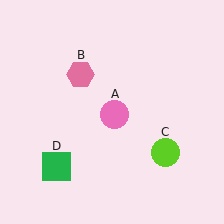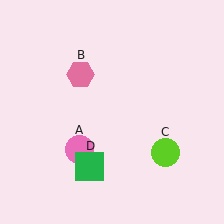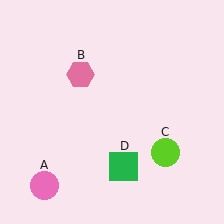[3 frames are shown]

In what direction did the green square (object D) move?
The green square (object D) moved right.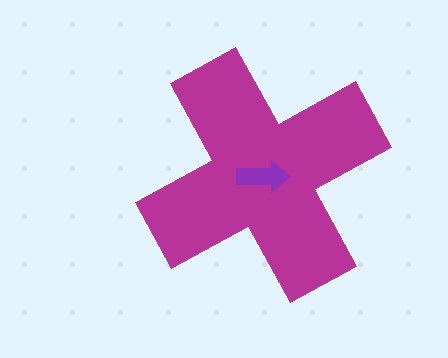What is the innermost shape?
The purple arrow.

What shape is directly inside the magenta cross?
The purple arrow.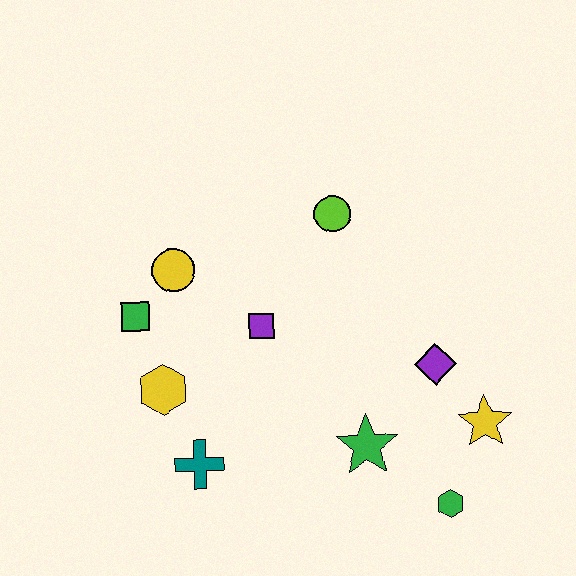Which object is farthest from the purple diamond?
The green square is farthest from the purple diamond.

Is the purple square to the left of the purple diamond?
Yes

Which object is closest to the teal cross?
The yellow hexagon is closest to the teal cross.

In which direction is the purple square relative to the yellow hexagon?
The purple square is to the right of the yellow hexagon.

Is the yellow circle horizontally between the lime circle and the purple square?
No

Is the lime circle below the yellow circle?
No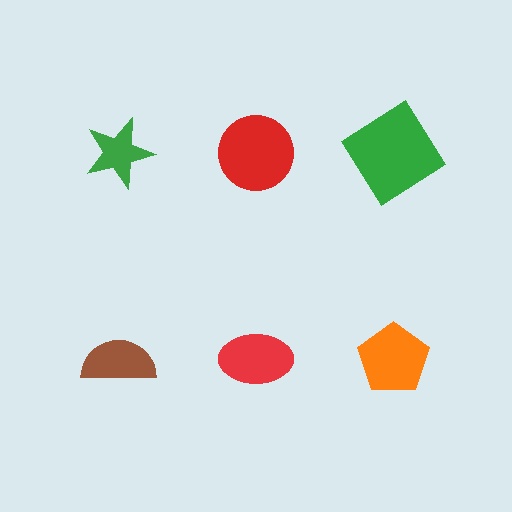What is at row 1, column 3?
A green diamond.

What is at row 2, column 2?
A red ellipse.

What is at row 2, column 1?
A brown semicircle.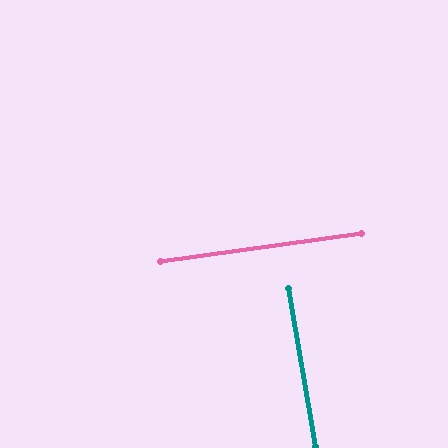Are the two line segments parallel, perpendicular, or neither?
Perpendicular — they meet at approximately 88°.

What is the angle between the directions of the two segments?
Approximately 88 degrees.